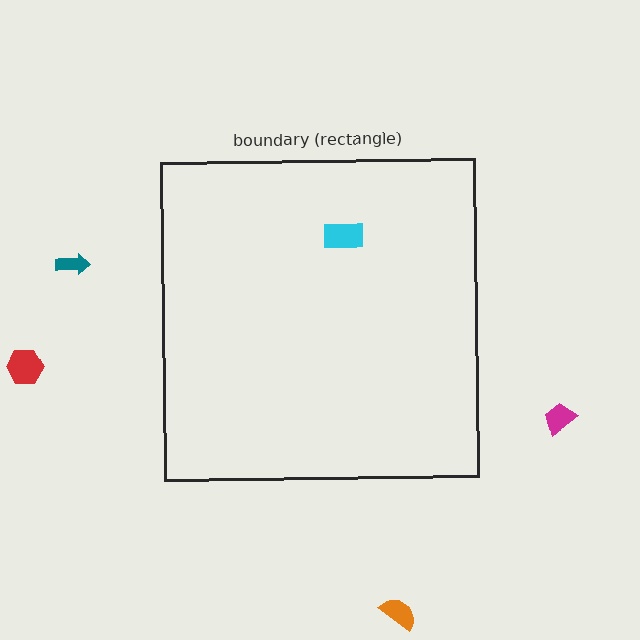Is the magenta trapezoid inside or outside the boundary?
Outside.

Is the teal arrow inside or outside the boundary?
Outside.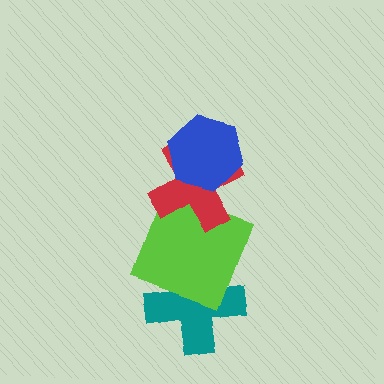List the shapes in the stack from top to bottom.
From top to bottom: the blue hexagon, the red cross, the lime square, the teal cross.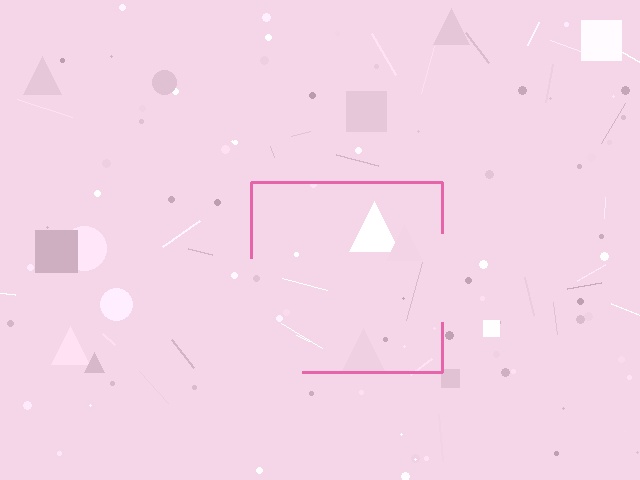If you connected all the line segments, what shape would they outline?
They would outline a square.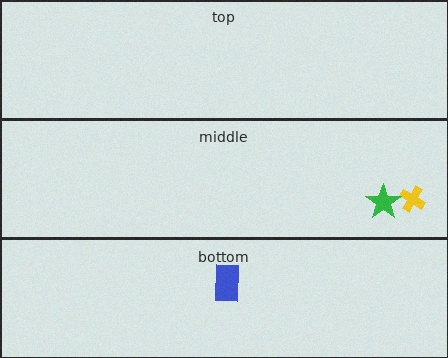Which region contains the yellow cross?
The middle region.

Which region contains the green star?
The middle region.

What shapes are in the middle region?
The yellow cross, the green star.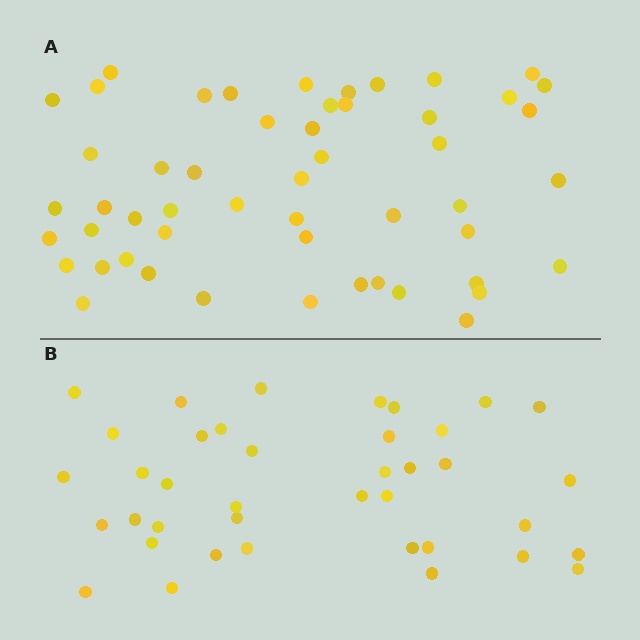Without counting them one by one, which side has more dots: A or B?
Region A (the top region) has more dots.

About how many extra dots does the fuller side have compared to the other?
Region A has approximately 15 more dots than region B.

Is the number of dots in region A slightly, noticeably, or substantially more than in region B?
Region A has noticeably more, but not dramatically so. The ratio is roughly 1.3 to 1.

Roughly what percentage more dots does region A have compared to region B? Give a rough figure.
About 35% more.